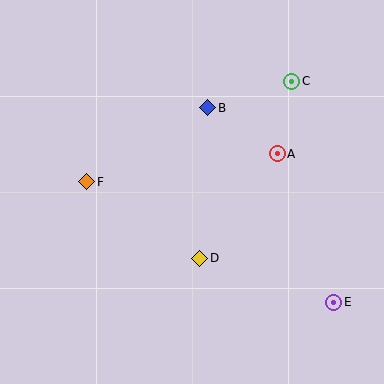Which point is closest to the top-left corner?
Point F is closest to the top-left corner.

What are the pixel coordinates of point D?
Point D is at (200, 258).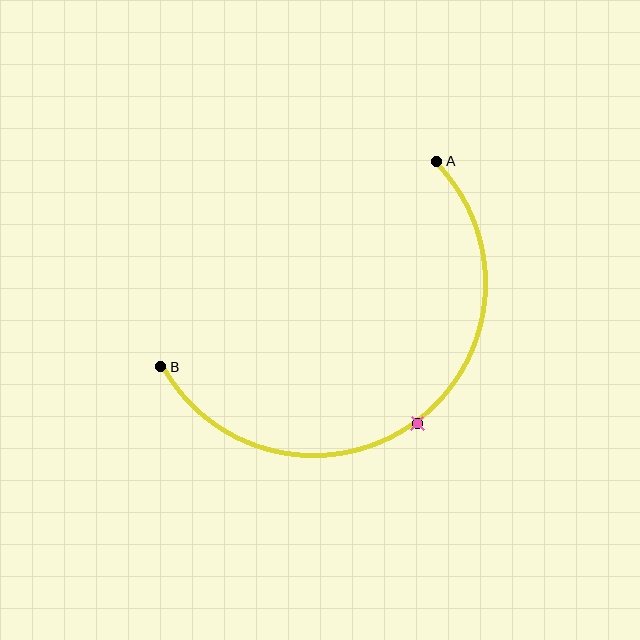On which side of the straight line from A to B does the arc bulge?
The arc bulges below and to the right of the straight line connecting A and B.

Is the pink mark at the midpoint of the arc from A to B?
Yes. The pink mark lies on the arc at equal arc-length from both A and B — it is the arc midpoint.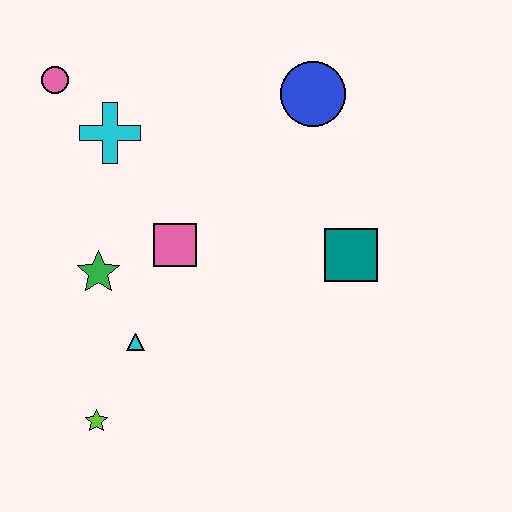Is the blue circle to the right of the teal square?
No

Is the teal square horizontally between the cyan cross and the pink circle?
No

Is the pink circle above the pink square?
Yes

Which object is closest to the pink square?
The green star is closest to the pink square.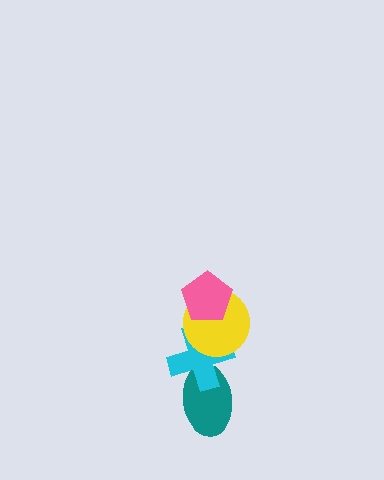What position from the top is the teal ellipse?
The teal ellipse is 4th from the top.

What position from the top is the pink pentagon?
The pink pentagon is 1st from the top.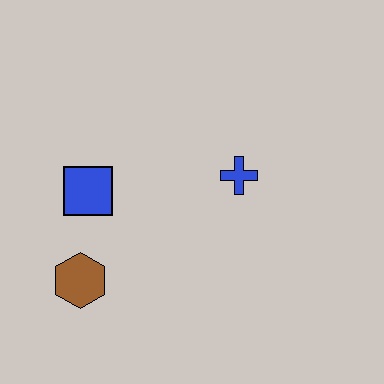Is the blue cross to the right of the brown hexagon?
Yes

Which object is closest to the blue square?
The brown hexagon is closest to the blue square.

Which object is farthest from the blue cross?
The brown hexagon is farthest from the blue cross.